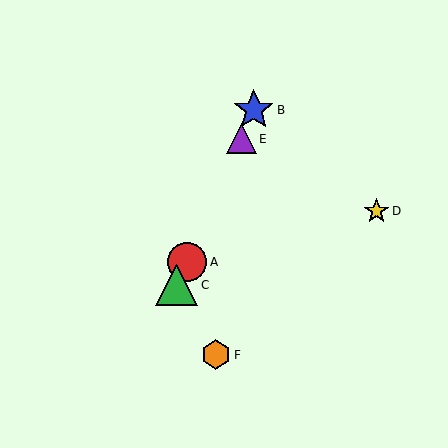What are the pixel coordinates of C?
Object C is at (177, 285).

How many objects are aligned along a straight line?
4 objects (A, B, C, E) are aligned along a straight line.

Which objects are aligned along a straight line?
Objects A, B, C, E are aligned along a straight line.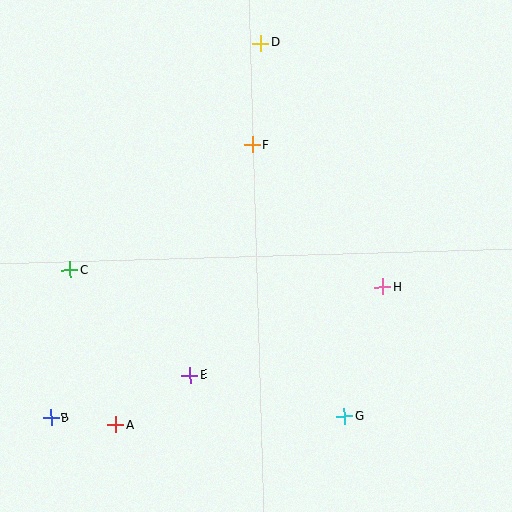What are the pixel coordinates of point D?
Point D is at (261, 43).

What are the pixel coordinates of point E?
Point E is at (190, 375).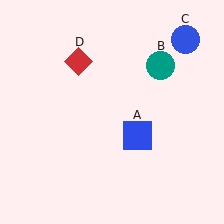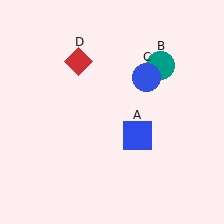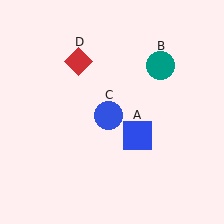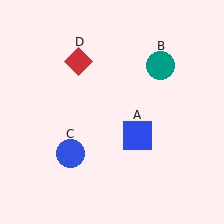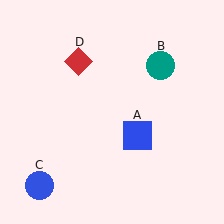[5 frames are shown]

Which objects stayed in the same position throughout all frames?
Blue square (object A) and teal circle (object B) and red diamond (object D) remained stationary.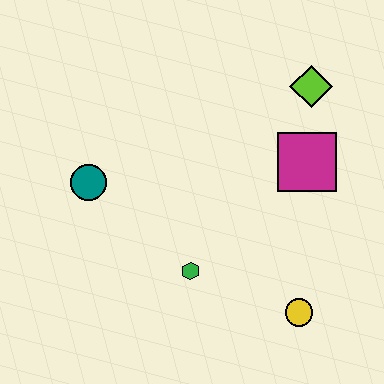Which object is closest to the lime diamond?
The magenta square is closest to the lime diamond.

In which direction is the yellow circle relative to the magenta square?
The yellow circle is below the magenta square.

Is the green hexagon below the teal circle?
Yes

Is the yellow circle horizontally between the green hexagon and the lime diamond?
Yes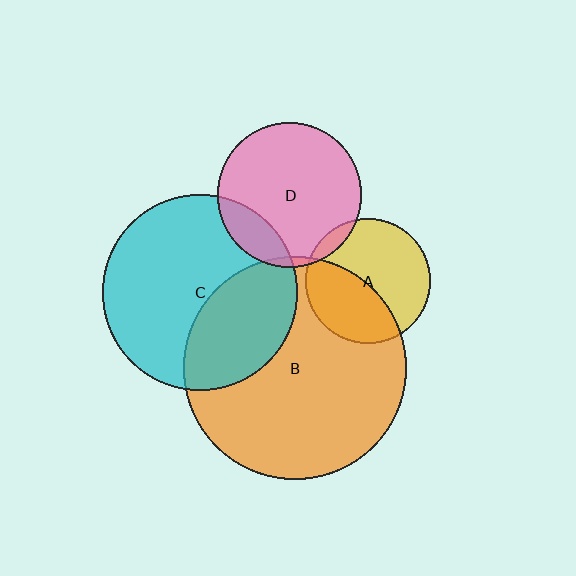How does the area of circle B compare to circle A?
Approximately 3.2 times.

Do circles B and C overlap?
Yes.